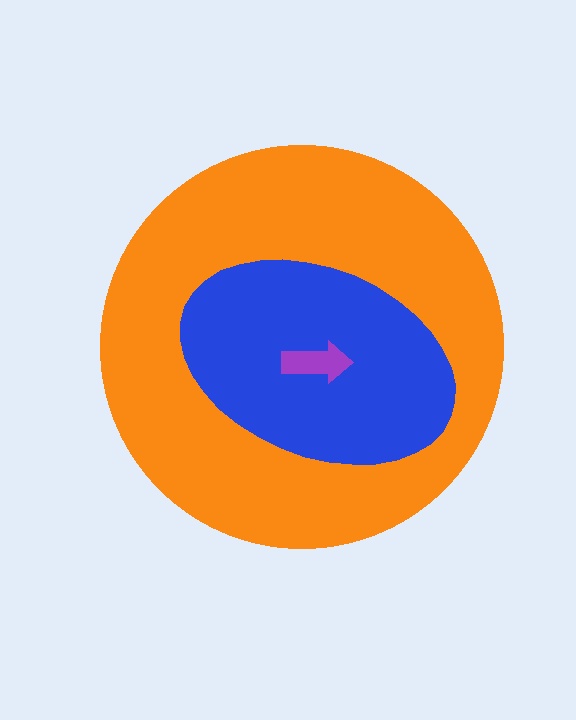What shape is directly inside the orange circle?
The blue ellipse.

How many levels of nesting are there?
3.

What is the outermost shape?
The orange circle.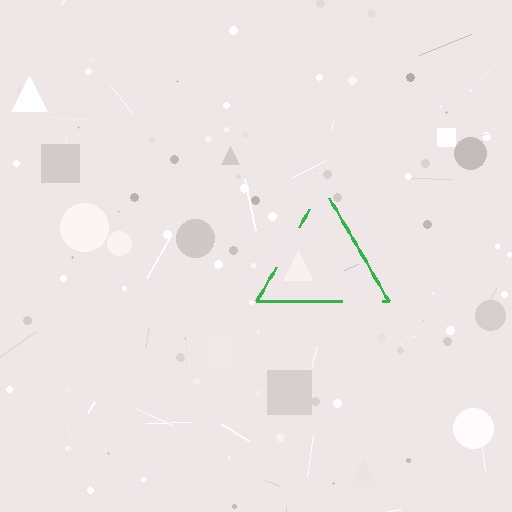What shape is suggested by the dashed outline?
The dashed outline suggests a triangle.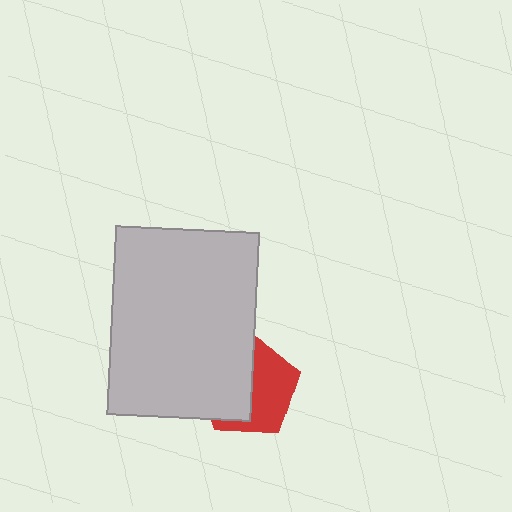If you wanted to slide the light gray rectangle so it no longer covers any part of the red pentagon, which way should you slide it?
Slide it left — that is the most direct way to separate the two shapes.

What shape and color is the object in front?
The object in front is a light gray rectangle.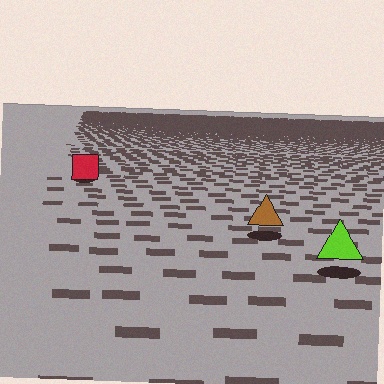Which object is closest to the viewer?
The lime triangle is closest. The texture marks near it are larger and more spread out.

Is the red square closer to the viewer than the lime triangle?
No. The lime triangle is closer — you can tell from the texture gradient: the ground texture is coarser near it.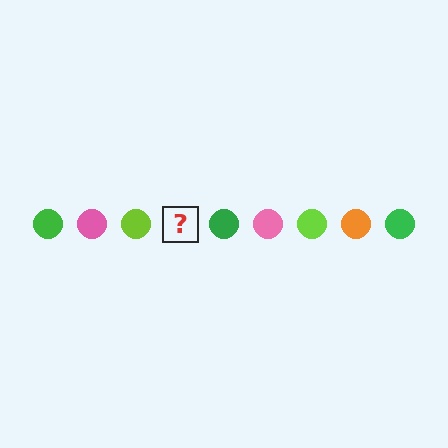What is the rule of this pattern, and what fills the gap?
The rule is that the pattern cycles through green, pink, lime, orange circles. The gap should be filled with an orange circle.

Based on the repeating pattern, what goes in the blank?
The blank should be an orange circle.